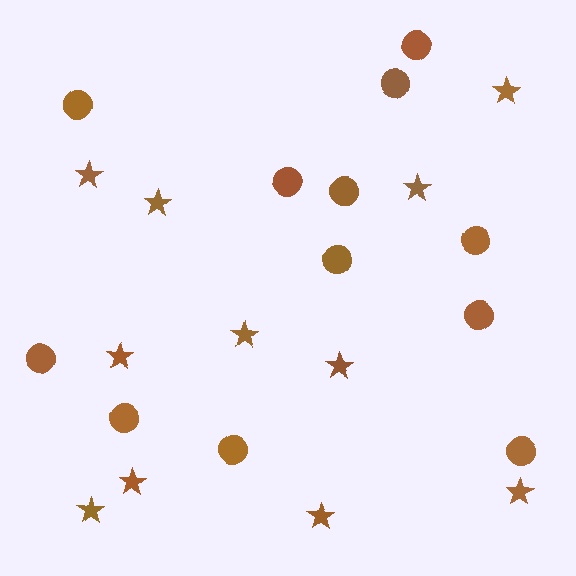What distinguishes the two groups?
There are 2 groups: one group of stars (11) and one group of circles (12).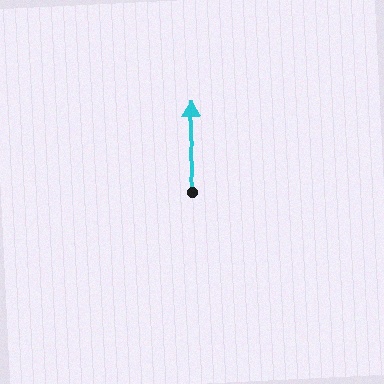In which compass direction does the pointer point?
North.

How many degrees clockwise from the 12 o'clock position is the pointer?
Approximately 2 degrees.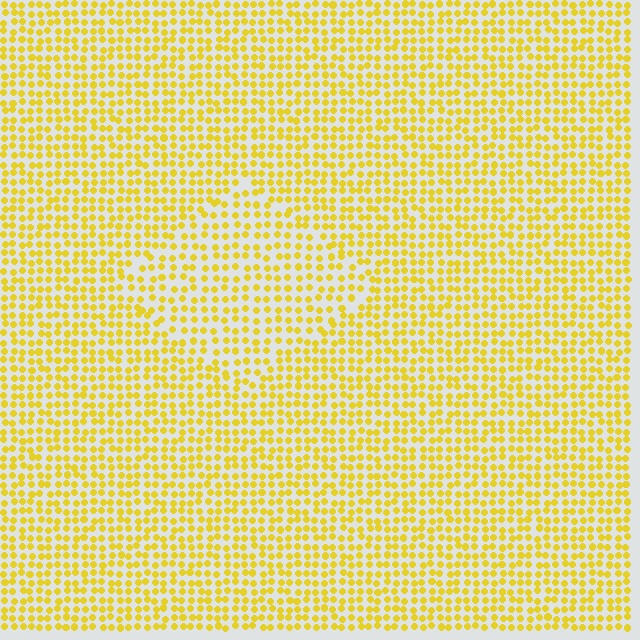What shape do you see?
I see a diamond.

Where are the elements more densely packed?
The elements are more densely packed outside the diamond boundary.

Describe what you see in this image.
The image contains small yellow elements arranged at two different densities. A diamond-shaped region is visible where the elements are less densely packed than the surrounding area.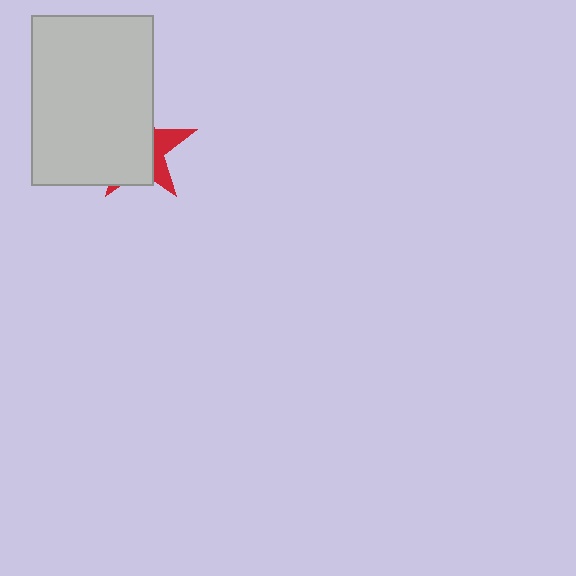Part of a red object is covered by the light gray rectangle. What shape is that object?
It is a star.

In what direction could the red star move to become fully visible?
The red star could move right. That would shift it out from behind the light gray rectangle entirely.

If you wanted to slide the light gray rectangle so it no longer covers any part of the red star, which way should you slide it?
Slide it left — that is the most direct way to separate the two shapes.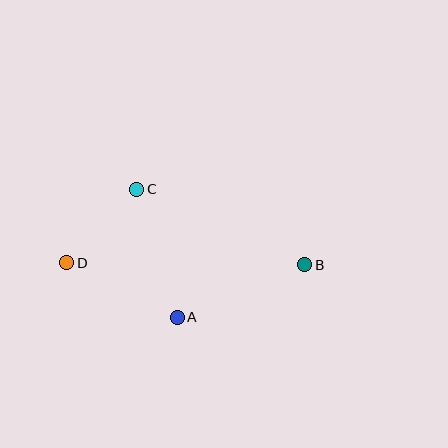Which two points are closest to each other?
Points C and D are closest to each other.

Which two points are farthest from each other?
Points B and D are farthest from each other.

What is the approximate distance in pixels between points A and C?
The distance between A and C is approximately 134 pixels.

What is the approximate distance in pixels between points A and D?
The distance between A and D is approximately 123 pixels.